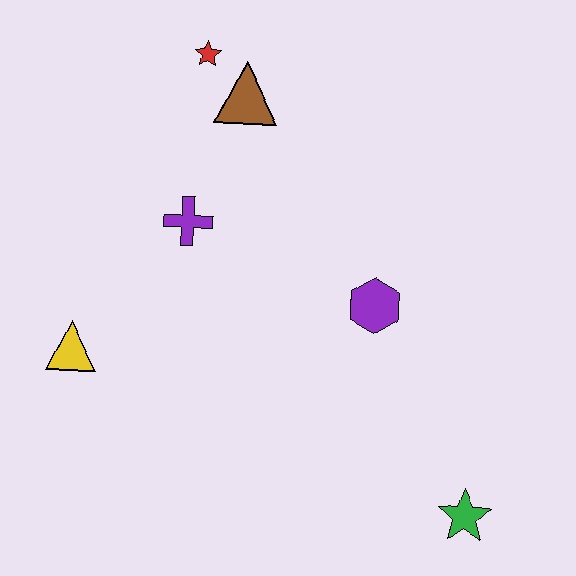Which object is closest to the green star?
The purple hexagon is closest to the green star.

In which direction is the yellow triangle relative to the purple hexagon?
The yellow triangle is to the left of the purple hexagon.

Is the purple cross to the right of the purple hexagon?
No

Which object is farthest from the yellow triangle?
The green star is farthest from the yellow triangle.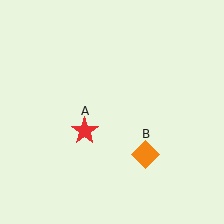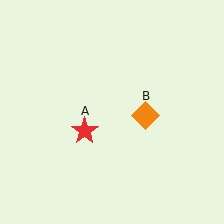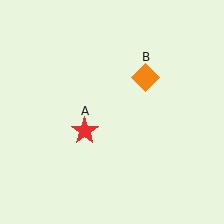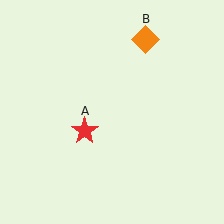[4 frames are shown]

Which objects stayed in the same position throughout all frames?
Red star (object A) remained stationary.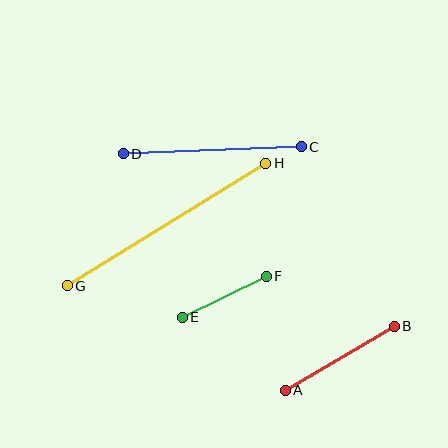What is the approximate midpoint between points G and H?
The midpoint is at approximately (167, 224) pixels.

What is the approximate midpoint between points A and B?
The midpoint is at approximately (340, 358) pixels.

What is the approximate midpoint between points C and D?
The midpoint is at approximately (212, 150) pixels.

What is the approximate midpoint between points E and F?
The midpoint is at approximately (224, 297) pixels.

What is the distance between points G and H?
The distance is approximately 233 pixels.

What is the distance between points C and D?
The distance is approximately 178 pixels.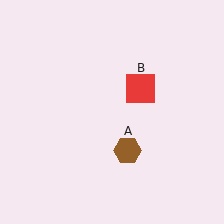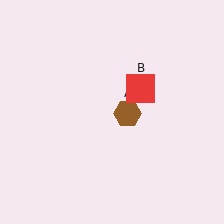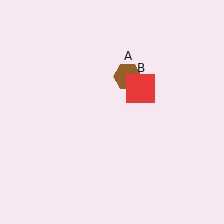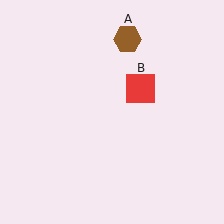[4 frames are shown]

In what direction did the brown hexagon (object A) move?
The brown hexagon (object A) moved up.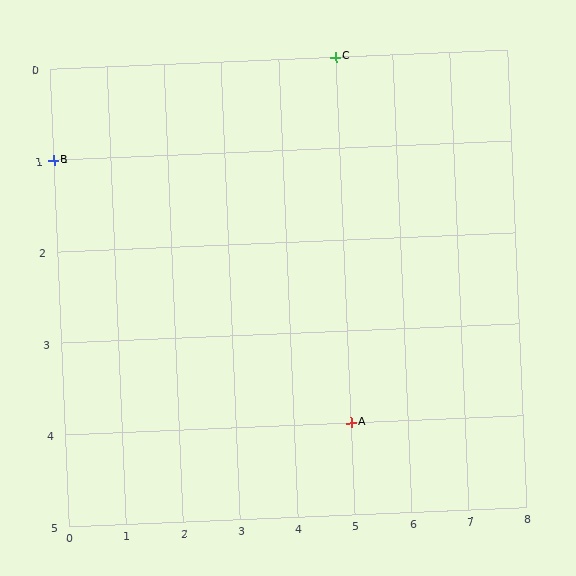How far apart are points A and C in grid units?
Points A and C are 4 rows apart.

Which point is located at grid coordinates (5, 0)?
Point C is at (5, 0).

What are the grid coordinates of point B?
Point B is at grid coordinates (0, 1).